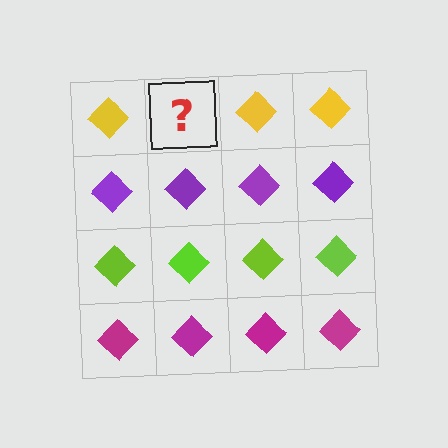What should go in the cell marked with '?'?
The missing cell should contain a yellow diamond.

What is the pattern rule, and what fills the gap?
The rule is that each row has a consistent color. The gap should be filled with a yellow diamond.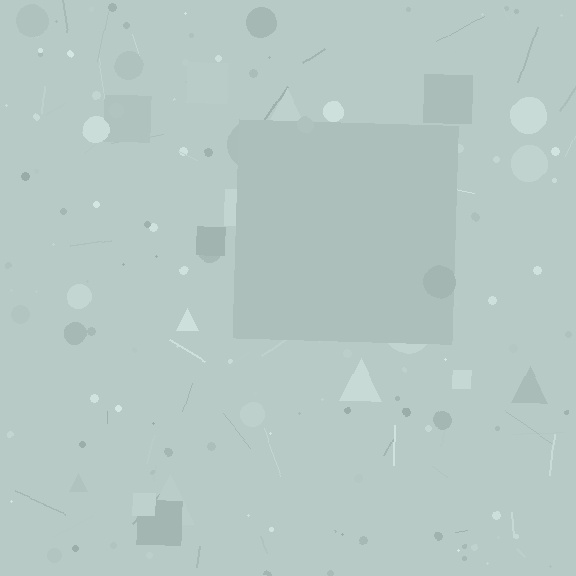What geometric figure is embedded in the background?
A square is embedded in the background.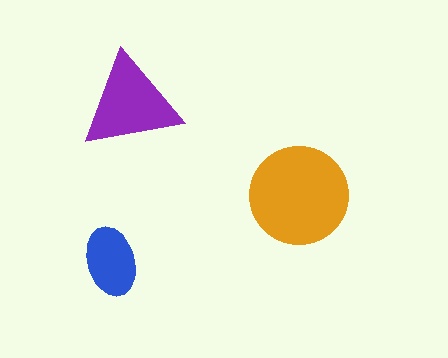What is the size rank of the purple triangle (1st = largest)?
2nd.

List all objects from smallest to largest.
The blue ellipse, the purple triangle, the orange circle.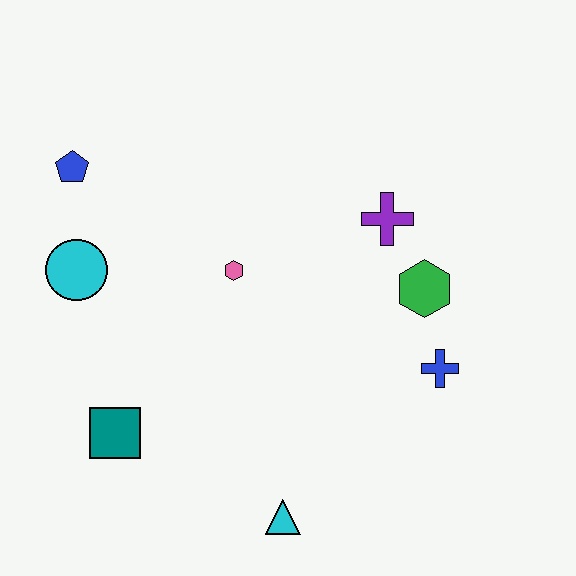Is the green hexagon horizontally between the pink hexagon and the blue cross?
Yes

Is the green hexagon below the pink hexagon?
Yes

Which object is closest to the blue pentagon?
The cyan circle is closest to the blue pentagon.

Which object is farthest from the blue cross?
The blue pentagon is farthest from the blue cross.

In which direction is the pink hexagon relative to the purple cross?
The pink hexagon is to the left of the purple cross.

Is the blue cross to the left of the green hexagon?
No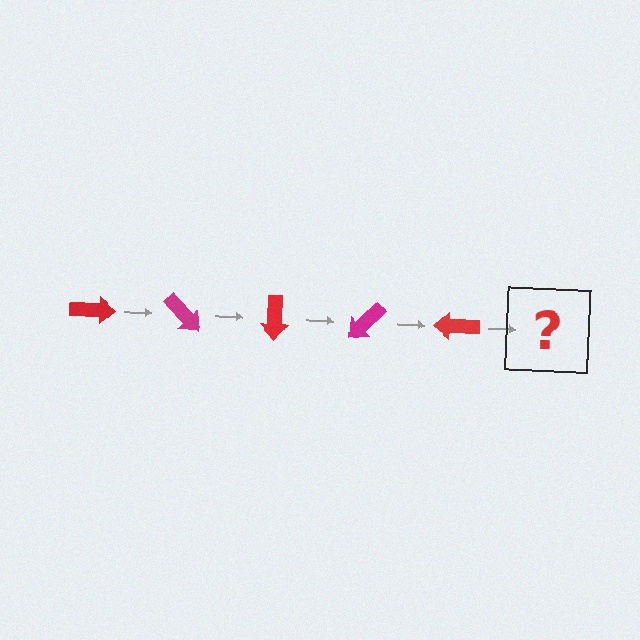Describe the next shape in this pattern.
It should be a magenta arrow, rotated 225 degrees from the start.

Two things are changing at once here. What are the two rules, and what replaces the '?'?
The two rules are that it rotates 45 degrees each step and the color cycles through red and magenta. The '?' should be a magenta arrow, rotated 225 degrees from the start.